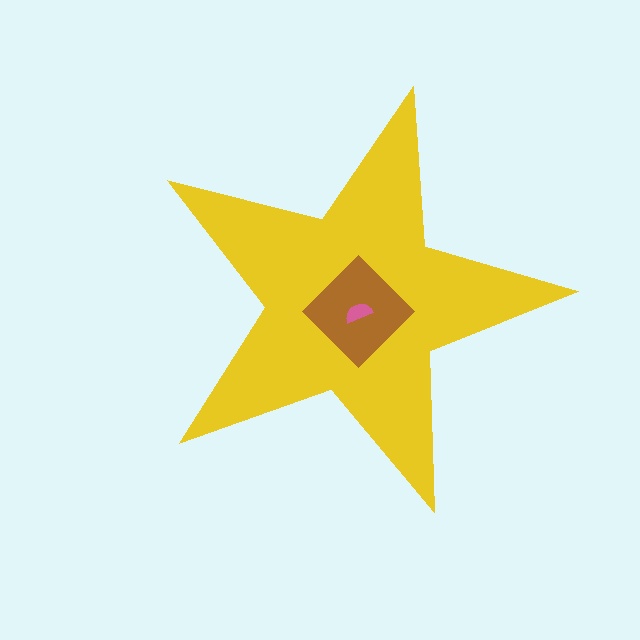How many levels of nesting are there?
3.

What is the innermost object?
The pink semicircle.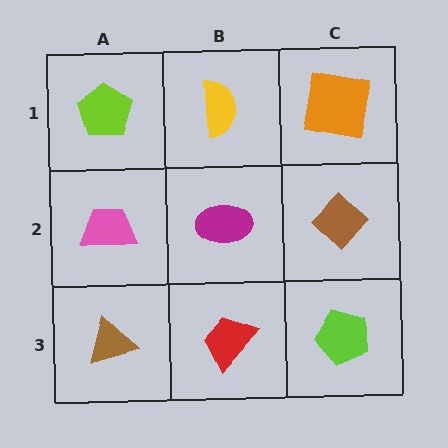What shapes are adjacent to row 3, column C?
A brown diamond (row 2, column C), a red trapezoid (row 3, column B).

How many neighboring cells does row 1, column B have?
3.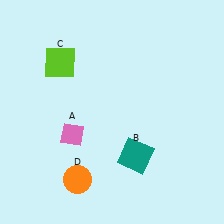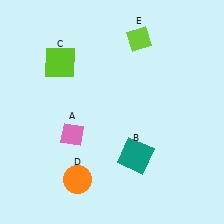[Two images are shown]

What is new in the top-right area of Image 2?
A lime diamond (E) was added in the top-right area of Image 2.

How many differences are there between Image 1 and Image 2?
There is 1 difference between the two images.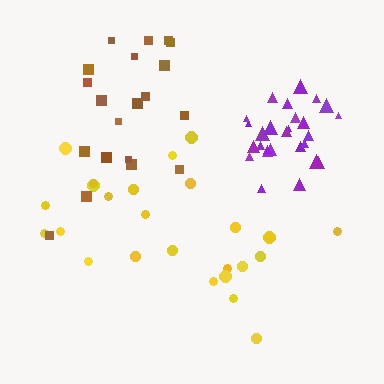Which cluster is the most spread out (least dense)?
Yellow.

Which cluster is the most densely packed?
Purple.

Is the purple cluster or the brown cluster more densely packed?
Purple.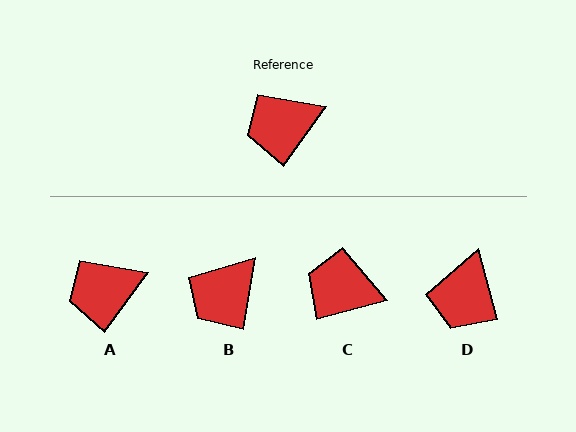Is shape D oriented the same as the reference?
No, it is off by about 51 degrees.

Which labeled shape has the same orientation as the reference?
A.